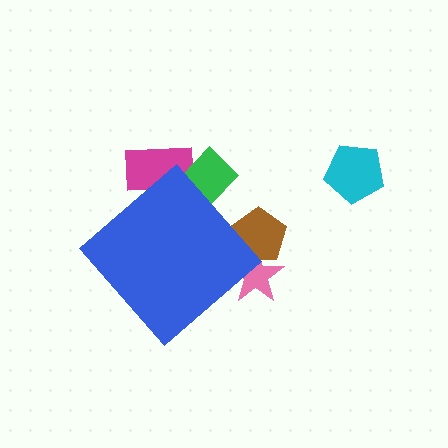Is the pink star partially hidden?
Yes, the pink star is partially hidden behind the blue diamond.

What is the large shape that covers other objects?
A blue diamond.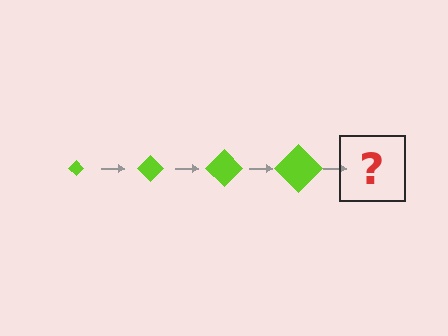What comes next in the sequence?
The next element should be a lime diamond, larger than the previous one.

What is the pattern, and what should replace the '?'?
The pattern is that the diamond gets progressively larger each step. The '?' should be a lime diamond, larger than the previous one.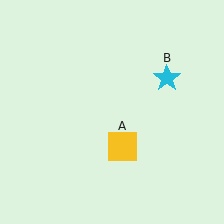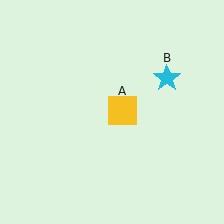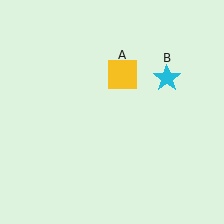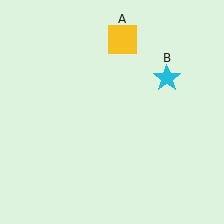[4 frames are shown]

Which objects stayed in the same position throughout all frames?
Cyan star (object B) remained stationary.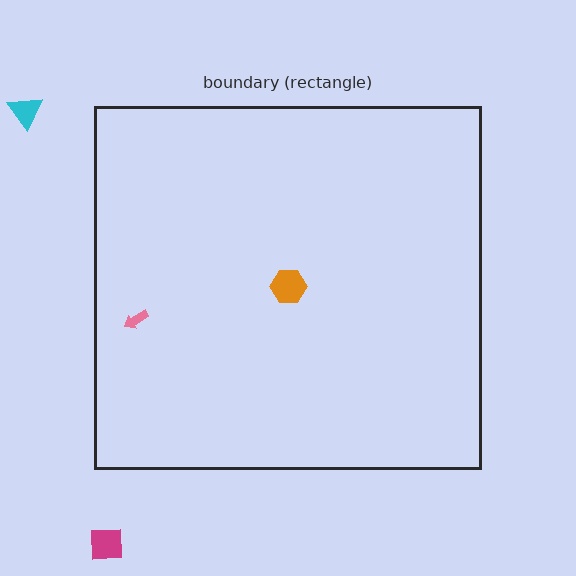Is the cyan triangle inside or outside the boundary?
Outside.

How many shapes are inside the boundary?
2 inside, 2 outside.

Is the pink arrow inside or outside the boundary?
Inside.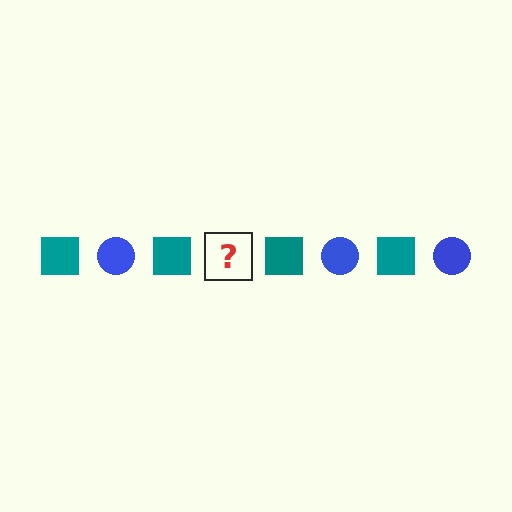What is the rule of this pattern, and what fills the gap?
The rule is that the pattern alternates between teal square and blue circle. The gap should be filled with a blue circle.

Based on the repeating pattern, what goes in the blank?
The blank should be a blue circle.